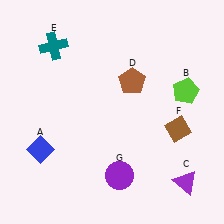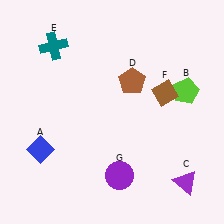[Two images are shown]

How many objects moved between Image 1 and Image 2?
1 object moved between the two images.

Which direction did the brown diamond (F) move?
The brown diamond (F) moved up.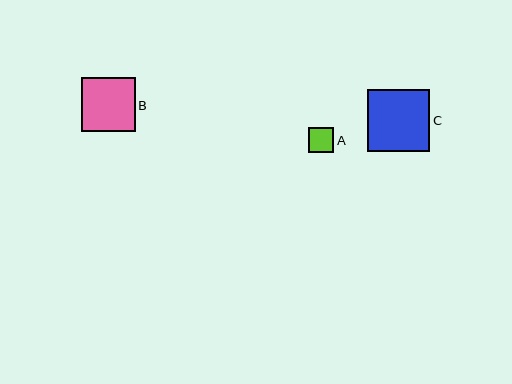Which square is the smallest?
Square A is the smallest with a size of approximately 25 pixels.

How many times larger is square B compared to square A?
Square B is approximately 2.2 times the size of square A.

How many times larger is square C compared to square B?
Square C is approximately 1.1 times the size of square B.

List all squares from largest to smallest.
From largest to smallest: C, B, A.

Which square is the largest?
Square C is the largest with a size of approximately 62 pixels.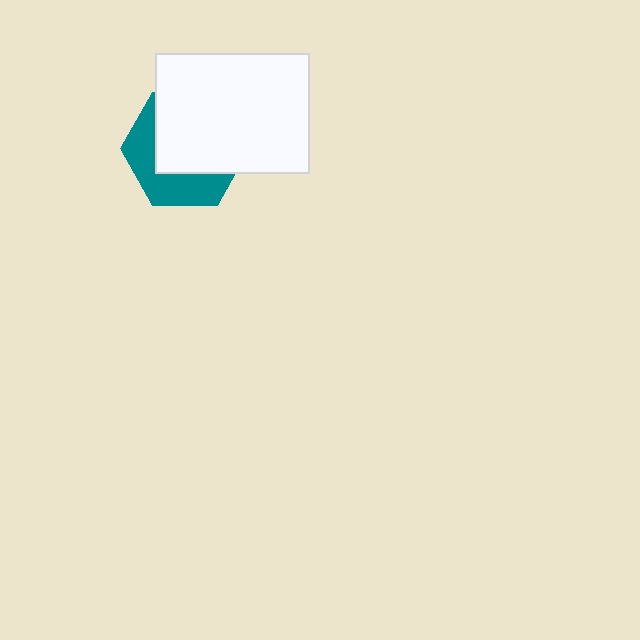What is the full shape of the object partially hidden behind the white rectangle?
The partially hidden object is a teal hexagon.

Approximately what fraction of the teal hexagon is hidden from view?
Roughly 60% of the teal hexagon is hidden behind the white rectangle.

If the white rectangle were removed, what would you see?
You would see the complete teal hexagon.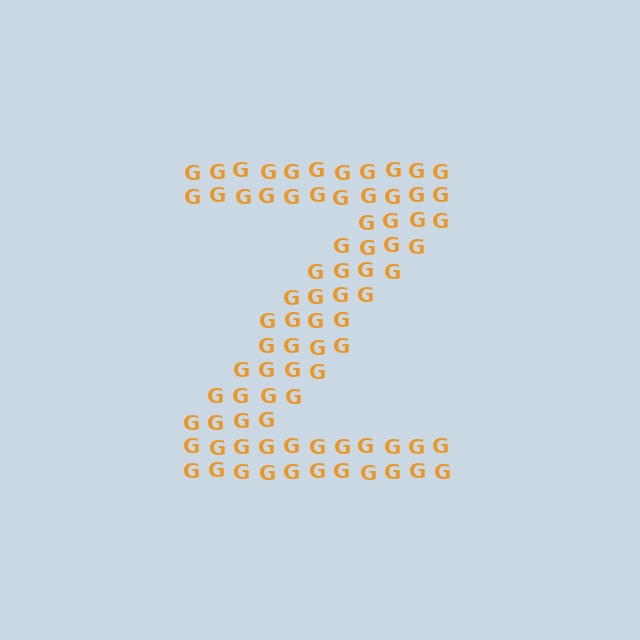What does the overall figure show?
The overall figure shows the letter Z.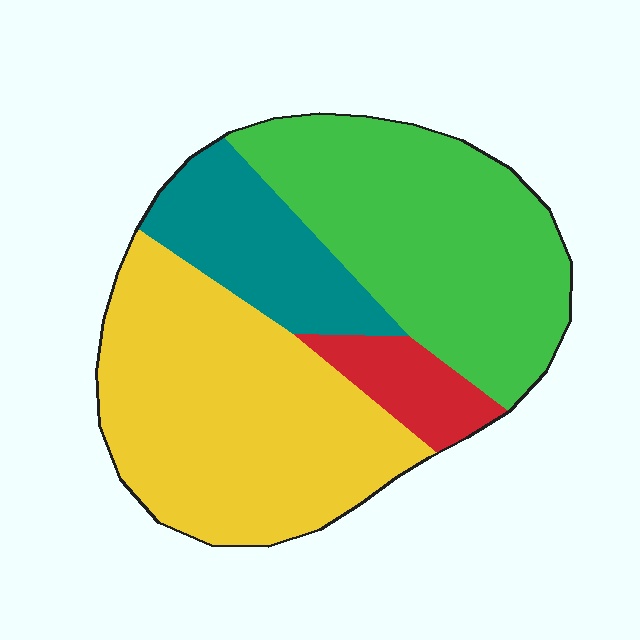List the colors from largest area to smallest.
From largest to smallest: yellow, green, teal, red.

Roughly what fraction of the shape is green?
Green covers roughly 35% of the shape.